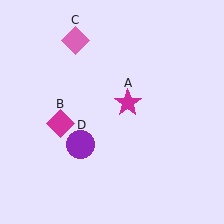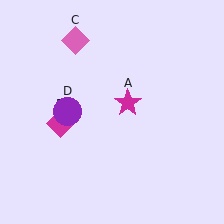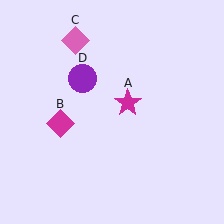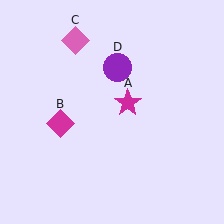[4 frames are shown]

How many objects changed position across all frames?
1 object changed position: purple circle (object D).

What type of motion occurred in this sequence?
The purple circle (object D) rotated clockwise around the center of the scene.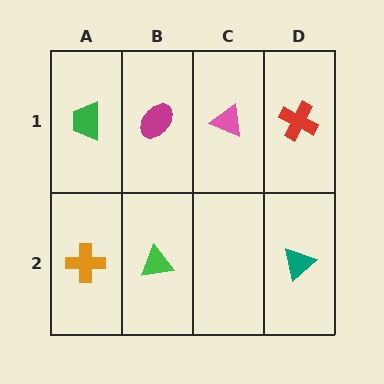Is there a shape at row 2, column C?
No, that cell is empty.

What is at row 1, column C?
A pink triangle.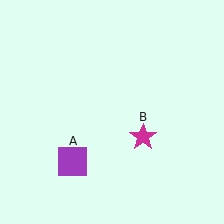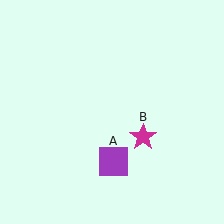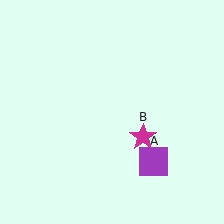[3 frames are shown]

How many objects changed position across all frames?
1 object changed position: purple square (object A).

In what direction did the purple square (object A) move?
The purple square (object A) moved right.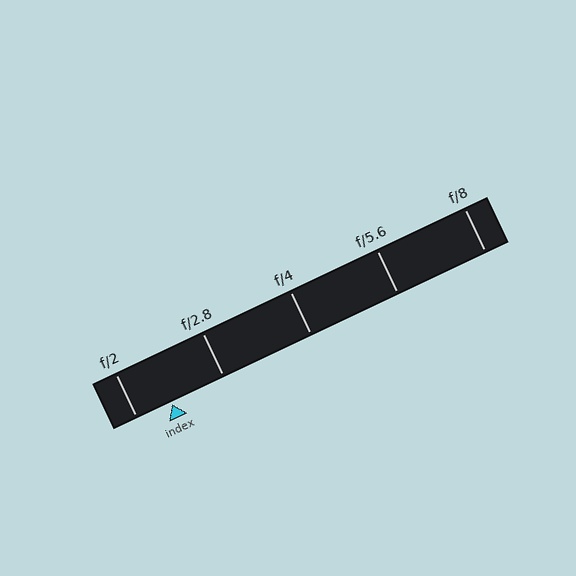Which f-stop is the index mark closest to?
The index mark is closest to f/2.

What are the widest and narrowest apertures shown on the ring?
The widest aperture shown is f/2 and the narrowest is f/8.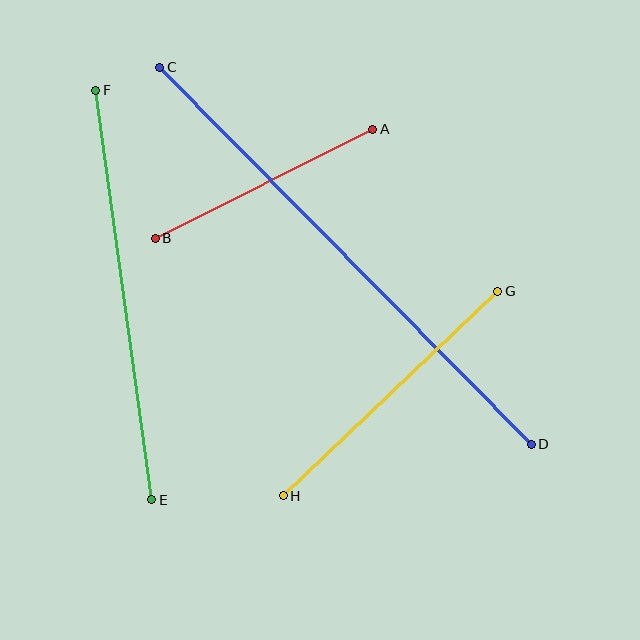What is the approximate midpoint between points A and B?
The midpoint is at approximately (264, 184) pixels.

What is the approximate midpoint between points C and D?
The midpoint is at approximately (345, 256) pixels.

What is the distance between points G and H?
The distance is approximately 297 pixels.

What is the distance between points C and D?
The distance is approximately 529 pixels.